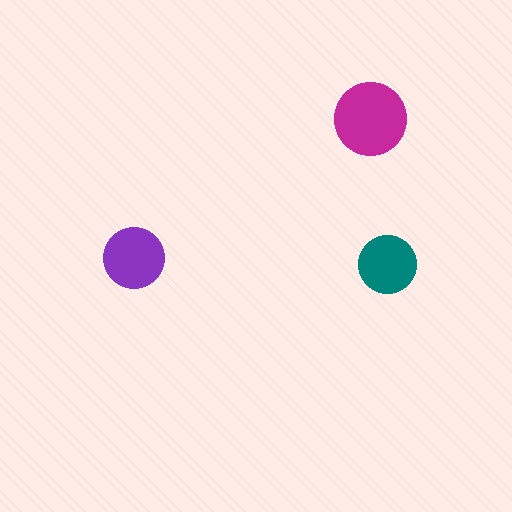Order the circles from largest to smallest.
the magenta one, the purple one, the teal one.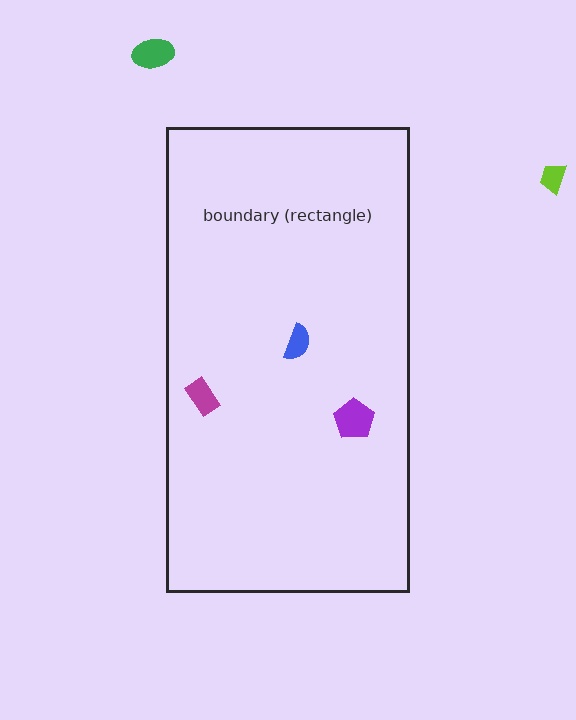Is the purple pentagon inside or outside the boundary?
Inside.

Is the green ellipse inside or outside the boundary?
Outside.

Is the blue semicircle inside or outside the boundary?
Inside.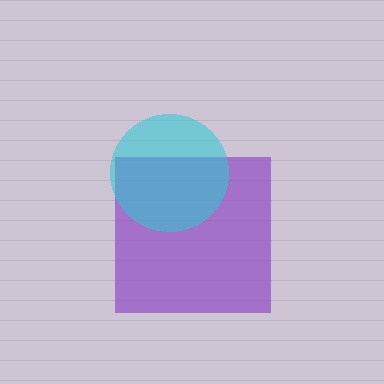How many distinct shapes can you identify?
There are 2 distinct shapes: a purple square, a cyan circle.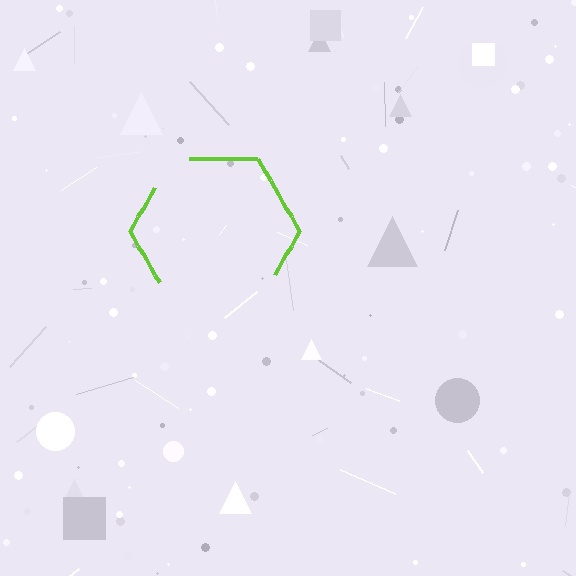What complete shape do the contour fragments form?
The contour fragments form a hexagon.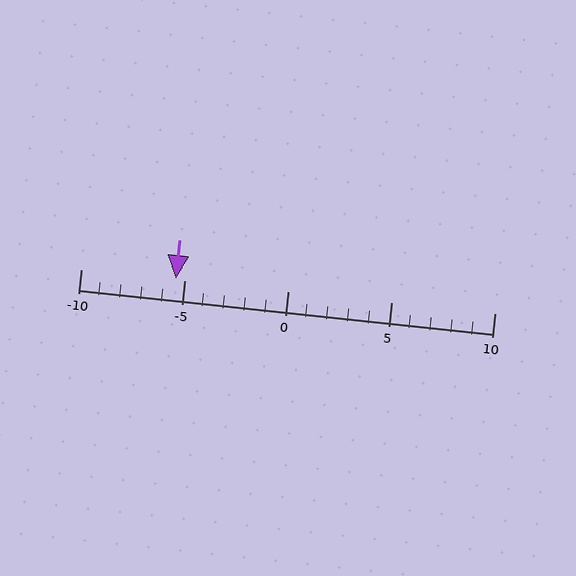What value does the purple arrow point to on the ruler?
The purple arrow points to approximately -5.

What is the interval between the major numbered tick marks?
The major tick marks are spaced 5 units apart.